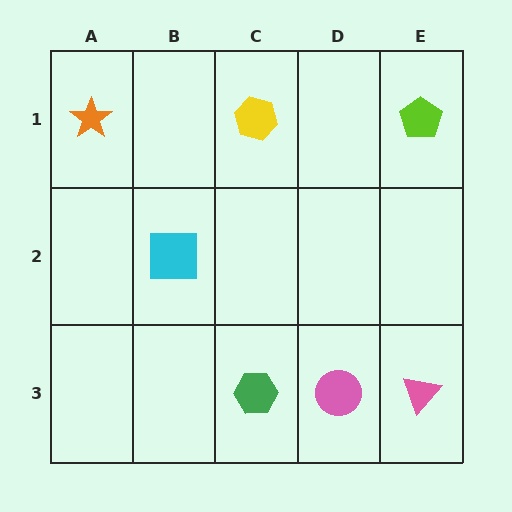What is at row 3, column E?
A pink triangle.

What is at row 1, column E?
A lime pentagon.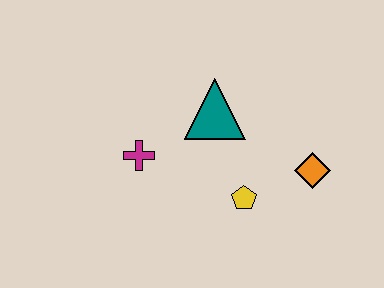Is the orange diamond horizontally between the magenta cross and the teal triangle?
No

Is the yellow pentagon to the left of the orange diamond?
Yes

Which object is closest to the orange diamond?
The yellow pentagon is closest to the orange diamond.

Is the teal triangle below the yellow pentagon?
No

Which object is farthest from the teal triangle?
The orange diamond is farthest from the teal triangle.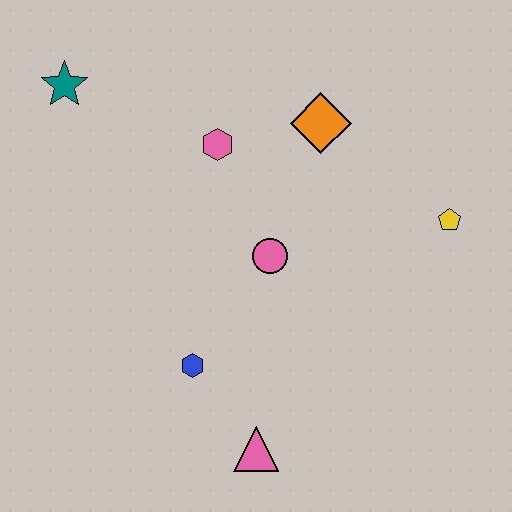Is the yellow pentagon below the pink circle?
No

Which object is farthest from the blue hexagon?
The teal star is farthest from the blue hexagon.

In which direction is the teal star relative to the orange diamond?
The teal star is to the left of the orange diamond.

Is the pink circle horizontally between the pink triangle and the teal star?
No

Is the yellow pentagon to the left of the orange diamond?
No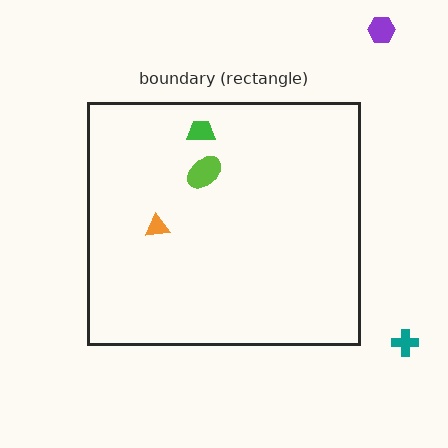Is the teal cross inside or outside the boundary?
Outside.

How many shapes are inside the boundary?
3 inside, 2 outside.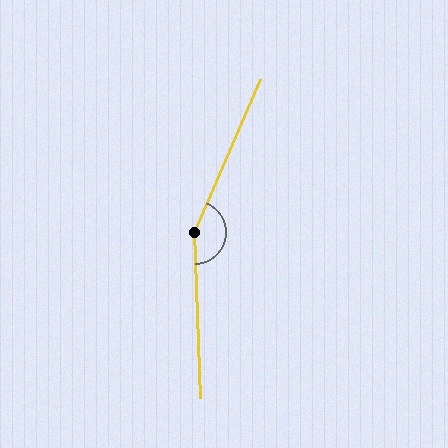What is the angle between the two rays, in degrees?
Approximately 154 degrees.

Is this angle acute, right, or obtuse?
It is obtuse.